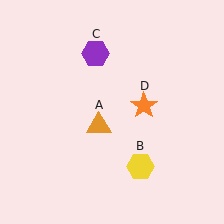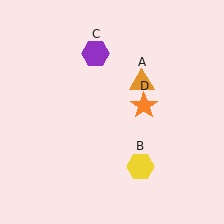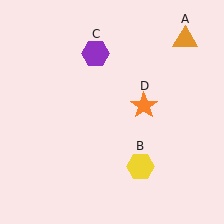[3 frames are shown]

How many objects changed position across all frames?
1 object changed position: orange triangle (object A).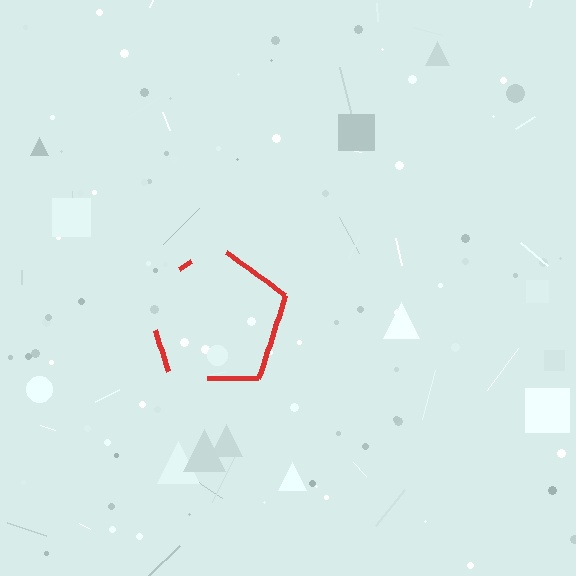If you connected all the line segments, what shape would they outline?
They would outline a pentagon.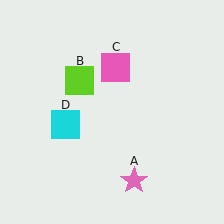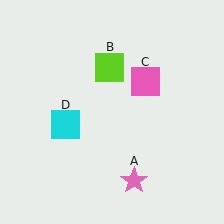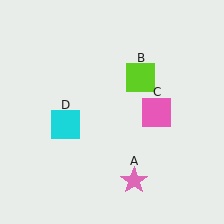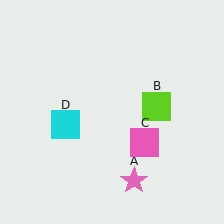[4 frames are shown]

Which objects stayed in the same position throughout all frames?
Pink star (object A) and cyan square (object D) remained stationary.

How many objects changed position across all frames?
2 objects changed position: lime square (object B), pink square (object C).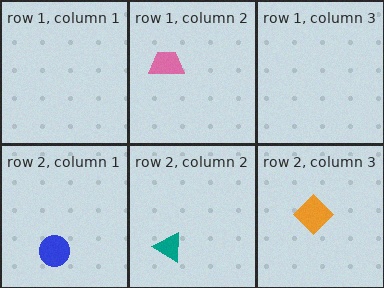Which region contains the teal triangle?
The row 2, column 2 region.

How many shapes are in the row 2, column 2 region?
1.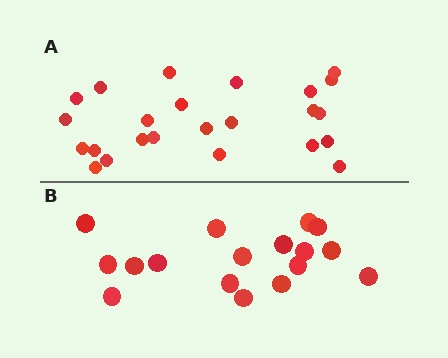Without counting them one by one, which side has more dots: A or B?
Region A (the top region) has more dots.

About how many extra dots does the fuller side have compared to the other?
Region A has roughly 8 or so more dots than region B.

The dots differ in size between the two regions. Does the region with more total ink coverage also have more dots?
No. Region B has more total ink coverage because its dots are larger, but region A actually contains more individual dots. Total area can be misleading — the number of items is what matters here.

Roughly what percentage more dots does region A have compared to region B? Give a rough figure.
About 40% more.